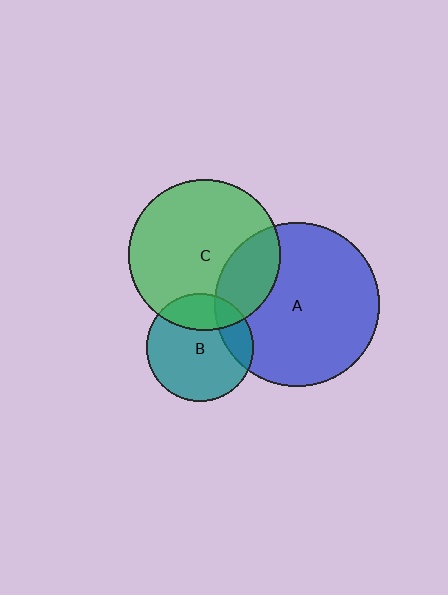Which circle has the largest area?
Circle A (blue).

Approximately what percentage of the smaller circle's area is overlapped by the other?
Approximately 25%.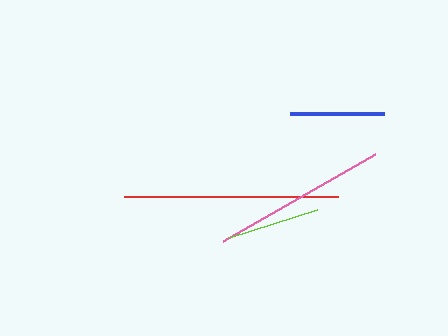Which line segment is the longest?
The red line is the longest at approximately 213 pixels.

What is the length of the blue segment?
The blue segment is approximately 94 pixels long.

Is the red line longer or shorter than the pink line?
The red line is longer than the pink line.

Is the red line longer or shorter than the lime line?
The red line is longer than the lime line.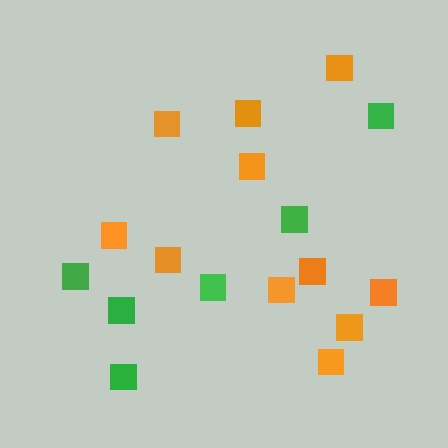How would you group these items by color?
There are 2 groups: one group of orange squares (11) and one group of green squares (6).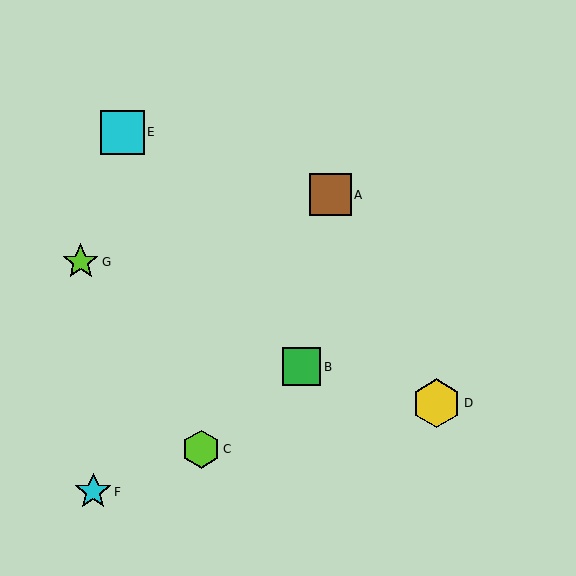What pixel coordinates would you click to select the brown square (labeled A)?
Click at (330, 195) to select the brown square A.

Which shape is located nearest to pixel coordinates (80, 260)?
The lime star (labeled G) at (81, 262) is nearest to that location.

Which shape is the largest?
The yellow hexagon (labeled D) is the largest.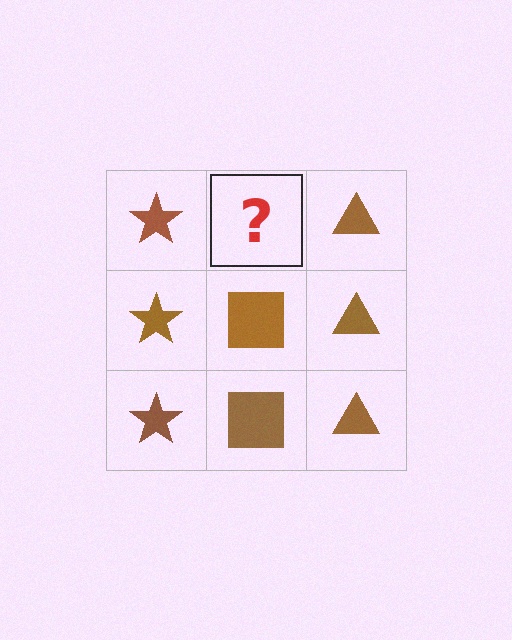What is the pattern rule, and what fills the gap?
The rule is that each column has a consistent shape. The gap should be filled with a brown square.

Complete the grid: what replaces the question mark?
The question mark should be replaced with a brown square.